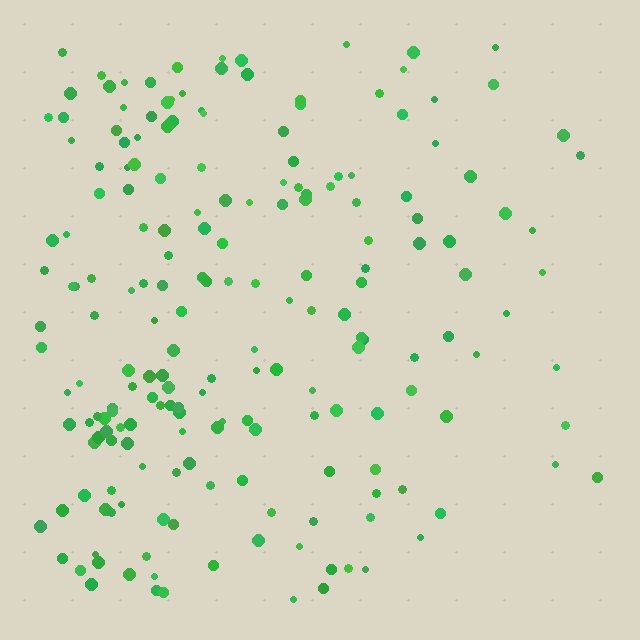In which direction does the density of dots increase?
From right to left, with the left side densest.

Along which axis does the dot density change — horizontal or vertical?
Horizontal.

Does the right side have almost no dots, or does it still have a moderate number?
Still a moderate number, just noticeably fewer than the left.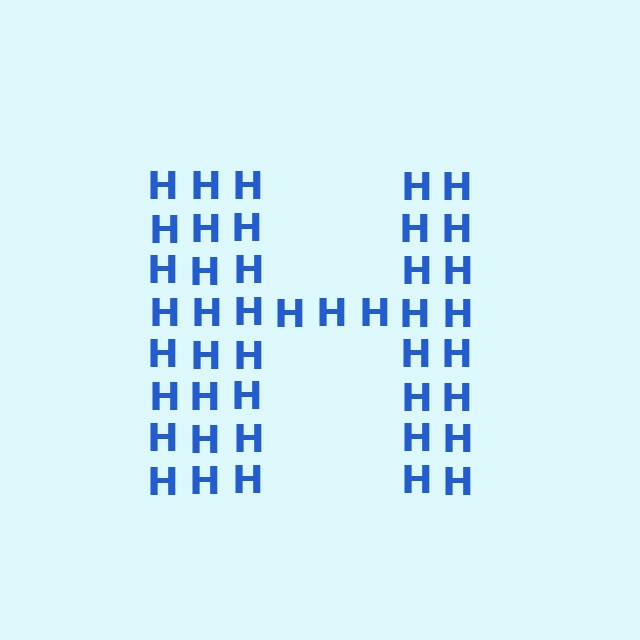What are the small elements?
The small elements are letter H's.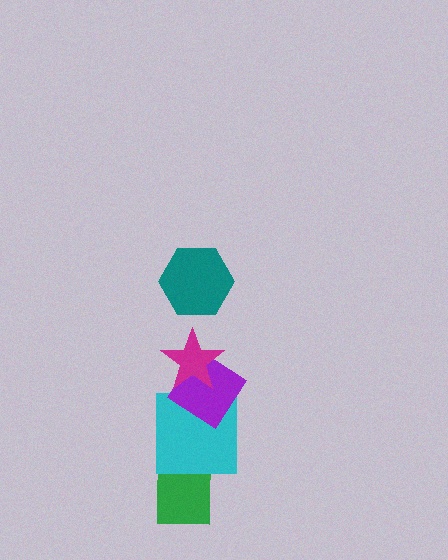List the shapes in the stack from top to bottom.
From top to bottom: the teal hexagon, the magenta star, the purple diamond, the cyan square, the green rectangle.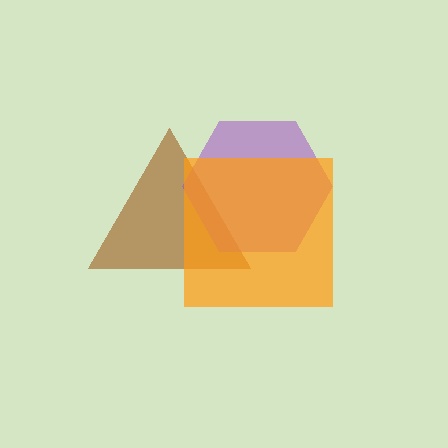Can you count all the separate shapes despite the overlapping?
Yes, there are 3 separate shapes.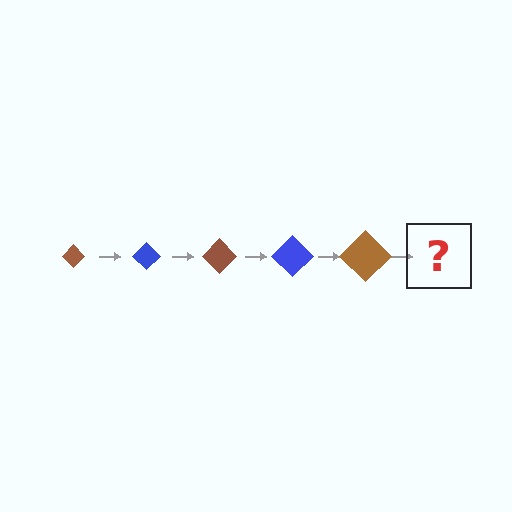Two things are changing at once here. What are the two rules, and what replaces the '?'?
The two rules are that the diamond grows larger each step and the color cycles through brown and blue. The '?' should be a blue diamond, larger than the previous one.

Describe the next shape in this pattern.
It should be a blue diamond, larger than the previous one.